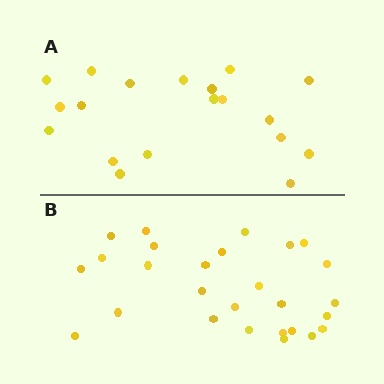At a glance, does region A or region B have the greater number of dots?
Region B (the bottom region) has more dots.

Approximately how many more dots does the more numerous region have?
Region B has roughly 8 or so more dots than region A.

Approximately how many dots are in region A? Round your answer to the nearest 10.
About 20 dots. (The exact count is 19, which rounds to 20.)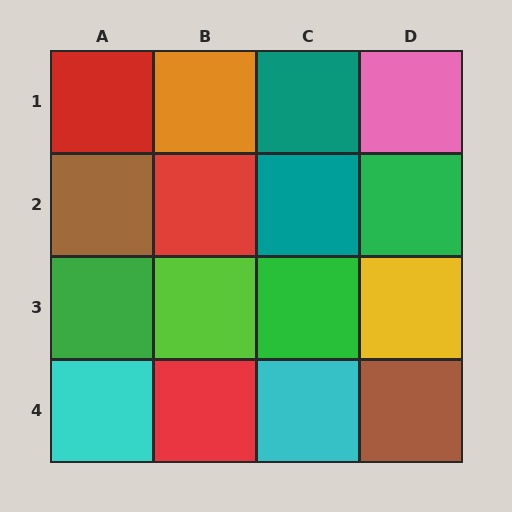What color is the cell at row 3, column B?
Lime.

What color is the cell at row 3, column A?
Green.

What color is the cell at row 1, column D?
Pink.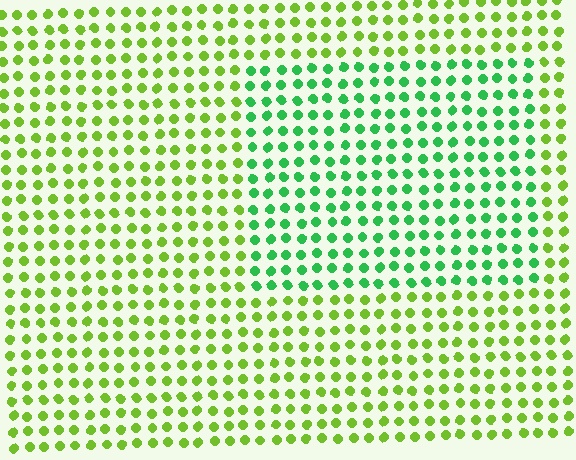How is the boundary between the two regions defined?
The boundary is defined purely by a slight shift in hue (about 42 degrees). Spacing, size, and orientation are identical on both sides.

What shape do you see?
I see a rectangle.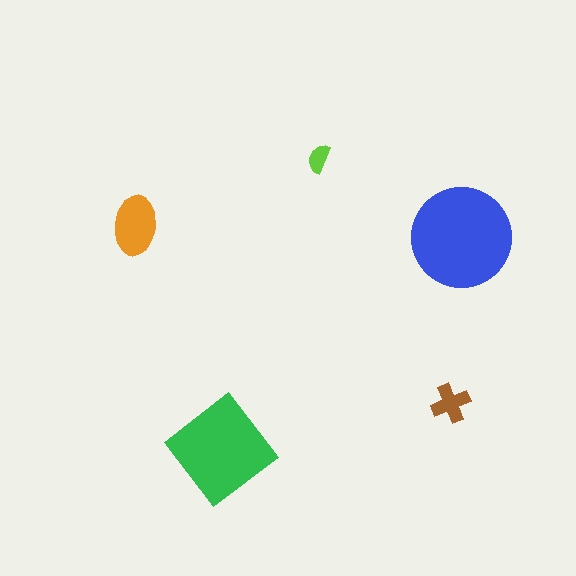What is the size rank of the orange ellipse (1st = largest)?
3rd.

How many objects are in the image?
There are 5 objects in the image.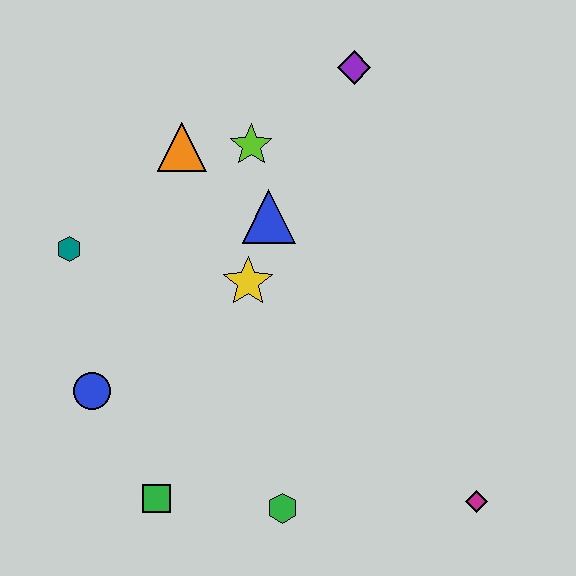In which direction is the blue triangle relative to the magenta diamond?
The blue triangle is above the magenta diamond.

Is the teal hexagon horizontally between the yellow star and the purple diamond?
No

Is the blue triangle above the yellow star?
Yes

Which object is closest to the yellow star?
The blue triangle is closest to the yellow star.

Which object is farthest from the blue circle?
The purple diamond is farthest from the blue circle.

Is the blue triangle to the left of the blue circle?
No